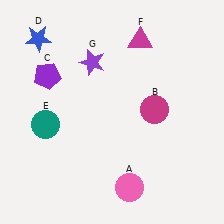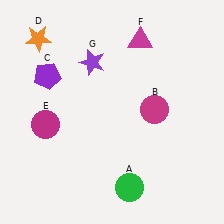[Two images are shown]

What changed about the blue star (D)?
In Image 1, D is blue. In Image 2, it changed to orange.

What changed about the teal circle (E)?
In Image 1, E is teal. In Image 2, it changed to magenta.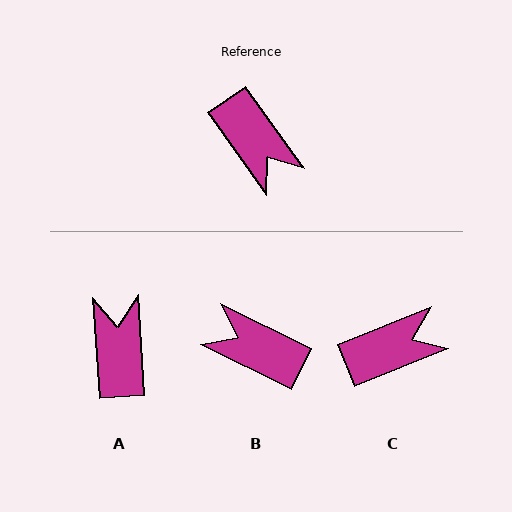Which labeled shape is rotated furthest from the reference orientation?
B, about 152 degrees away.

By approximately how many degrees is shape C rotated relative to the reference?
Approximately 77 degrees counter-clockwise.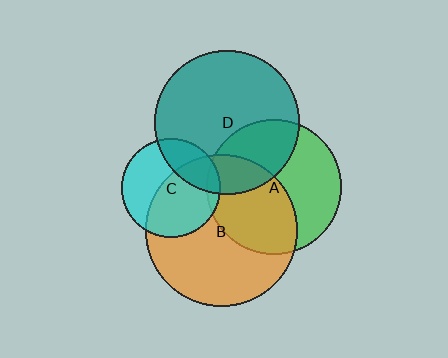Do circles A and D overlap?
Yes.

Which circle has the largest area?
Circle B (orange).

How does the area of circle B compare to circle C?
Approximately 2.3 times.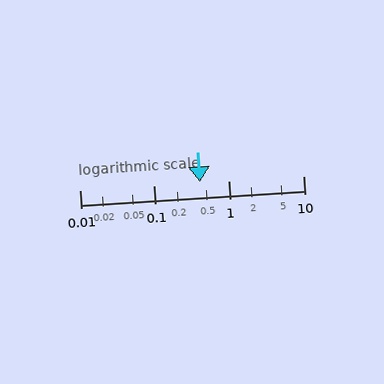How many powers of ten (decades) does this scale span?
The scale spans 3 decades, from 0.01 to 10.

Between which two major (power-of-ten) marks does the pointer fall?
The pointer is between 0.1 and 1.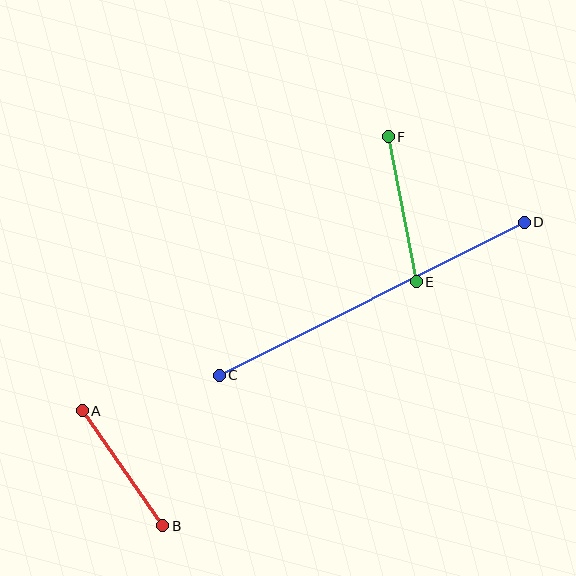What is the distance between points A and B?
The distance is approximately 140 pixels.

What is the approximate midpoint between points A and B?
The midpoint is at approximately (123, 468) pixels.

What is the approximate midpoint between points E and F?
The midpoint is at approximately (402, 209) pixels.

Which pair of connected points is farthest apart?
Points C and D are farthest apart.